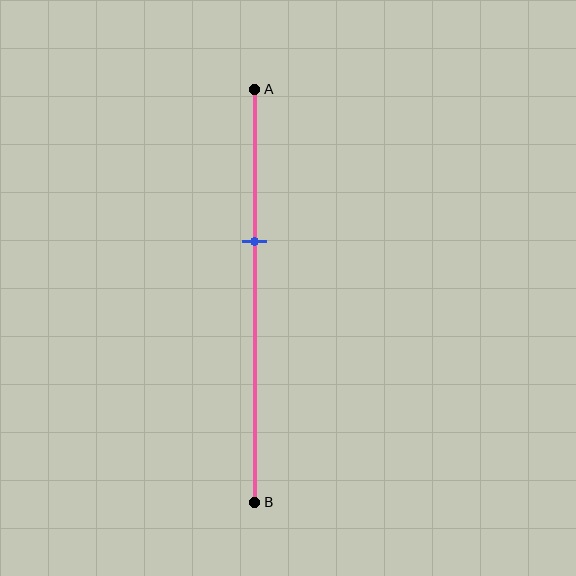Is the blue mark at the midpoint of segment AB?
No, the mark is at about 35% from A, not at the 50% midpoint.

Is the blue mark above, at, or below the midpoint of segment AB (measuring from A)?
The blue mark is above the midpoint of segment AB.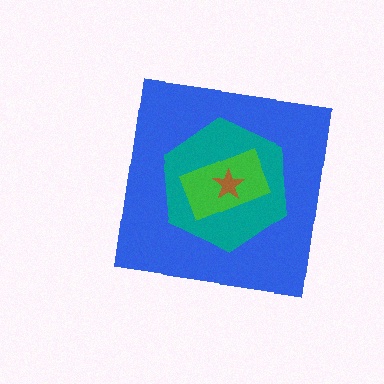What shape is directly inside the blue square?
The teal hexagon.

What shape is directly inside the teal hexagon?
The green rectangle.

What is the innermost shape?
The brown star.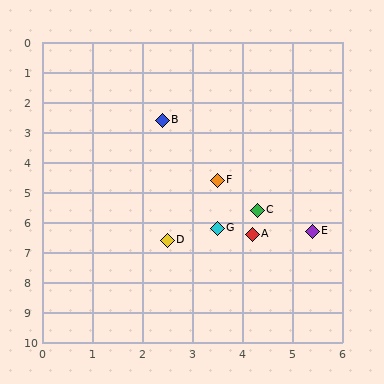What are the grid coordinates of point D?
Point D is at approximately (2.5, 6.6).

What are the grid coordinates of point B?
Point B is at approximately (2.4, 2.6).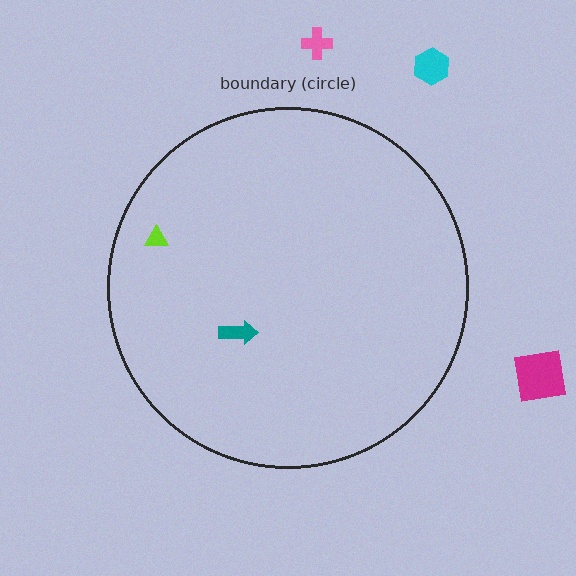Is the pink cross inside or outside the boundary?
Outside.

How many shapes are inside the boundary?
2 inside, 3 outside.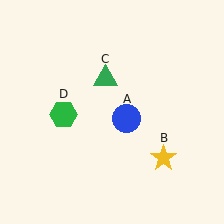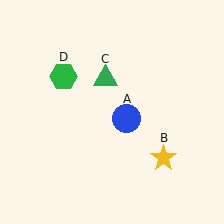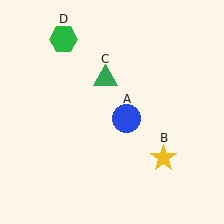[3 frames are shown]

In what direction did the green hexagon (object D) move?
The green hexagon (object D) moved up.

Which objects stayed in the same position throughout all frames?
Blue circle (object A) and yellow star (object B) and green triangle (object C) remained stationary.